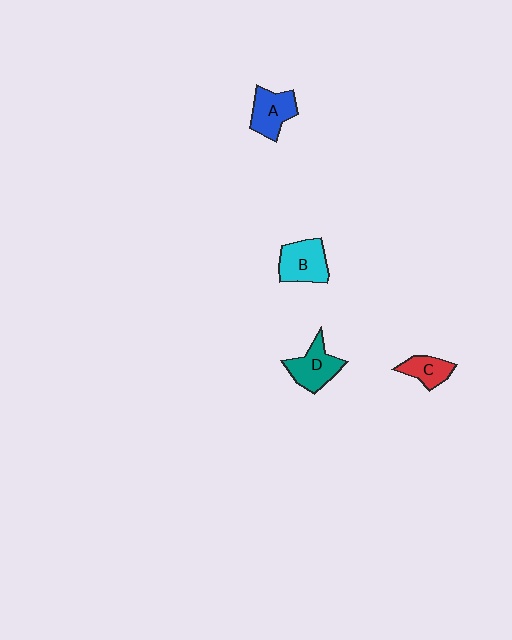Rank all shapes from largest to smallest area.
From largest to smallest: B (cyan), D (teal), A (blue), C (red).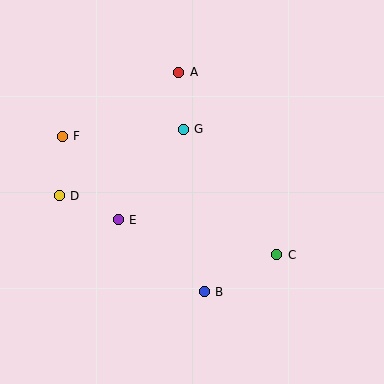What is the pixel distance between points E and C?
The distance between E and C is 162 pixels.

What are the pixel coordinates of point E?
Point E is at (118, 220).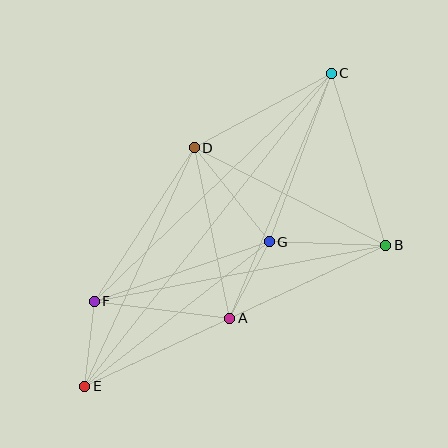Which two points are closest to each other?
Points E and F are closest to each other.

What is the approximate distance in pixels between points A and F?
The distance between A and F is approximately 137 pixels.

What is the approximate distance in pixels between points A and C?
The distance between A and C is approximately 265 pixels.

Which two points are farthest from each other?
Points C and E are farthest from each other.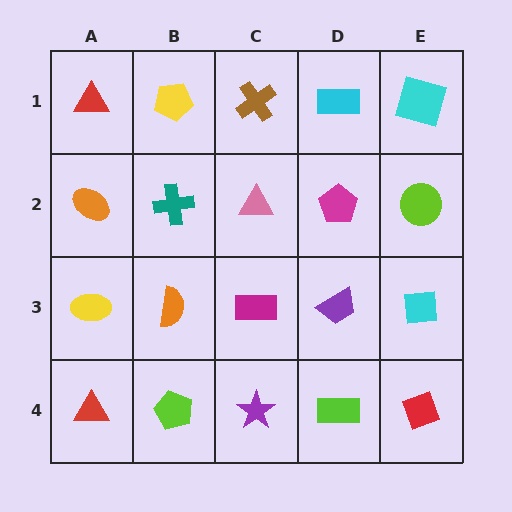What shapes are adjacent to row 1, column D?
A magenta pentagon (row 2, column D), a brown cross (row 1, column C), a cyan square (row 1, column E).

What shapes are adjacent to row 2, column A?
A red triangle (row 1, column A), a yellow ellipse (row 3, column A), a teal cross (row 2, column B).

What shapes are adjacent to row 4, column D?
A purple trapezoid (row 3, column D), a purple star (row 4, column C), a red diamond (row 4, column E).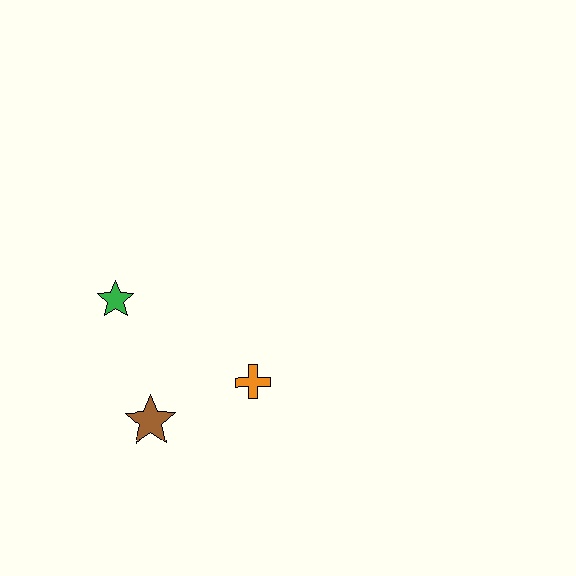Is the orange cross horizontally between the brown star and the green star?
No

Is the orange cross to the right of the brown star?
Yes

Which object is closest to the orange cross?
The brown star is closest to the orange cross.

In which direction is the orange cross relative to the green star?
The orange cross is to the right of the green star.